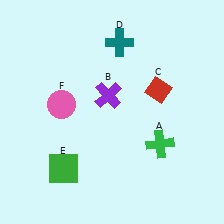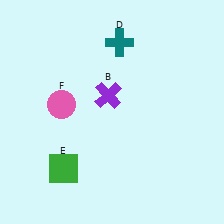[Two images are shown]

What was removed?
The red diamond (C), the green cross (A) were removed in Image 2.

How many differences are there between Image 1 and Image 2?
There are 2 differences between the two images.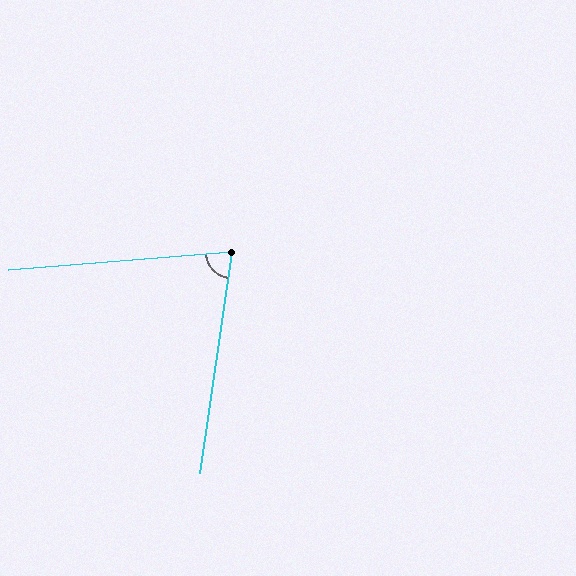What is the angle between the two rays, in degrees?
Approximately 77 degrees.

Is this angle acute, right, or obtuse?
It is acute.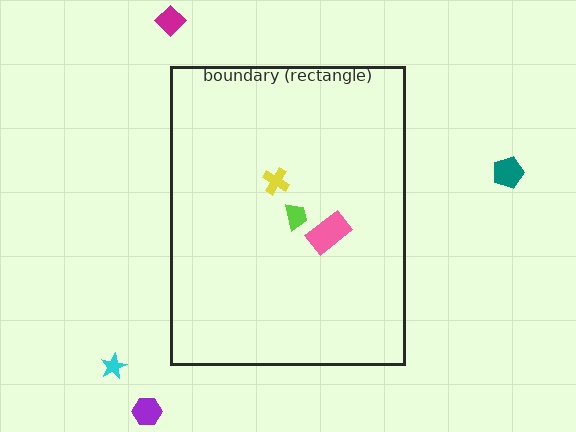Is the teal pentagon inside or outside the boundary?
Outside.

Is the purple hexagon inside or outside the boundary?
Outside.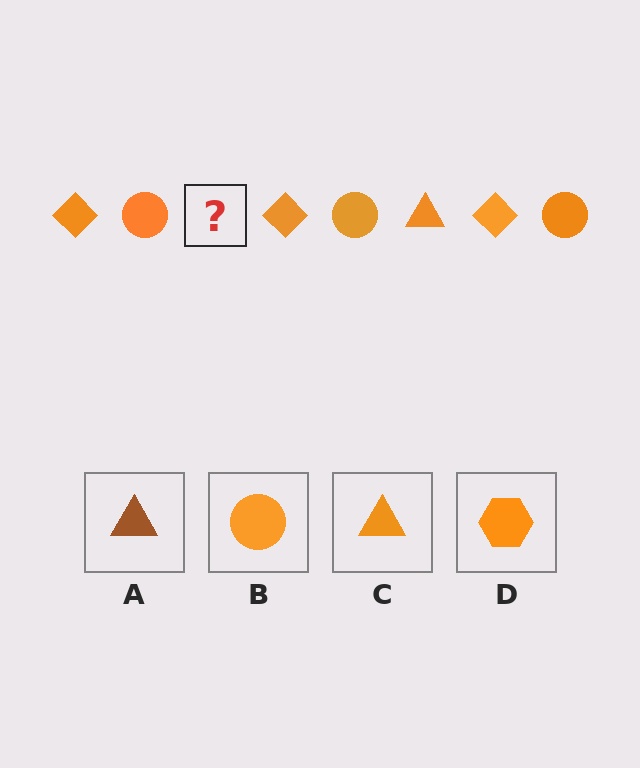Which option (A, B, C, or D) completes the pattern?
C.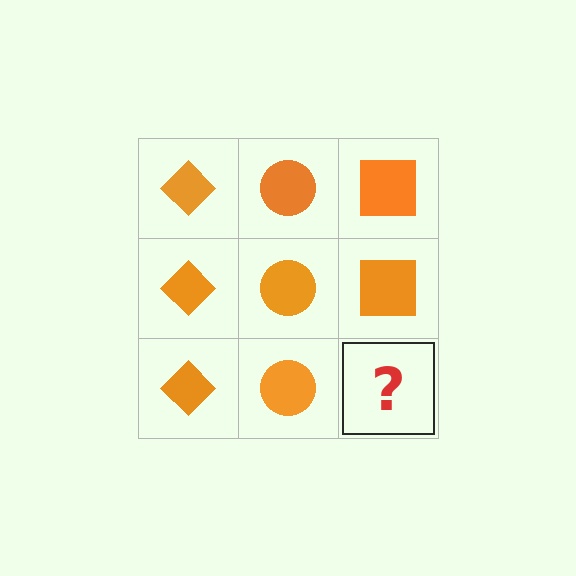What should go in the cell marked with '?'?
The missing cell should contain an orange square.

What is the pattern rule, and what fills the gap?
The rule is that each column has a consistent shape. The gap should be filled with an orange square.